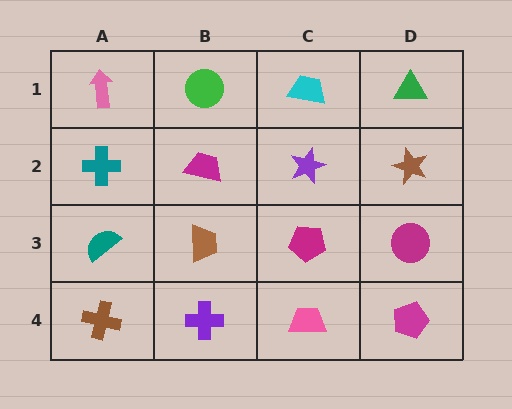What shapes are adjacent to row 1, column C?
A purple star (row 2, column C), a green circle (row 1, column B), a green triangle (row 1, column D).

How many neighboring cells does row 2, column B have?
4.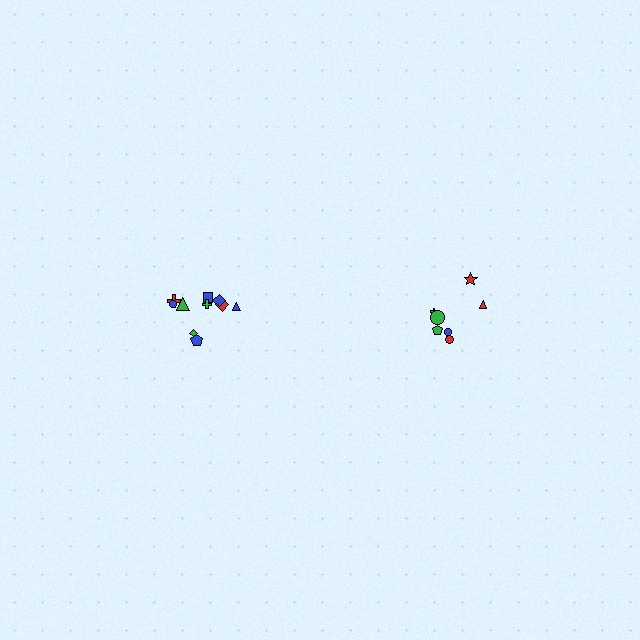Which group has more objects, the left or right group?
The left group.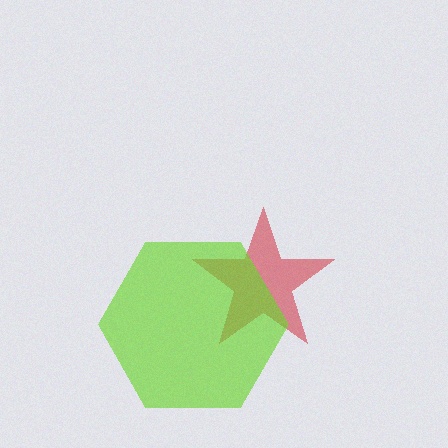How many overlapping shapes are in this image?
There are 2 overlapping shapes in the image.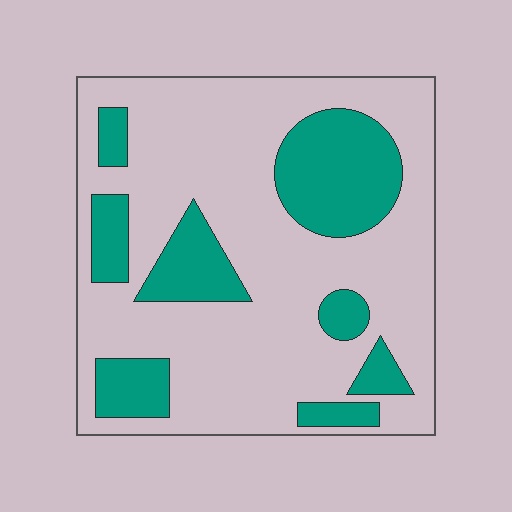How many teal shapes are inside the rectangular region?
8.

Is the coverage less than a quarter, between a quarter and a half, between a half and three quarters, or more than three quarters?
Between a quarter and a half.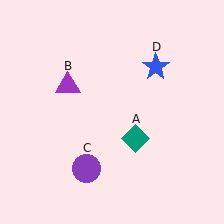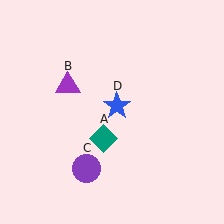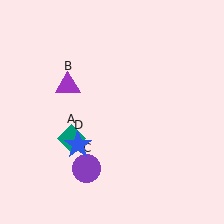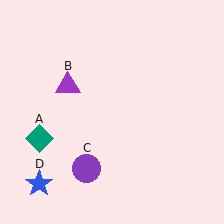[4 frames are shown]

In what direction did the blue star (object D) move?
The blue star (object D) moved down and to the left.